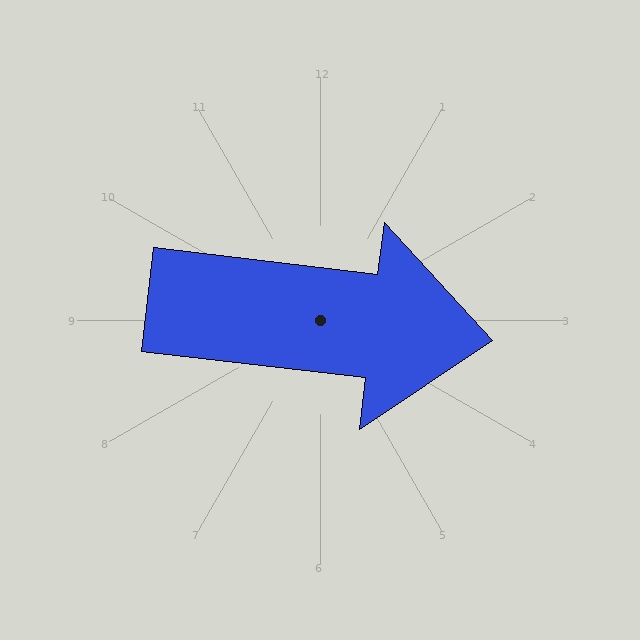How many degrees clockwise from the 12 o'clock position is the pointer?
Approximately 97 degrees.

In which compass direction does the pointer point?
East.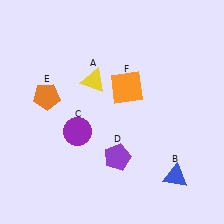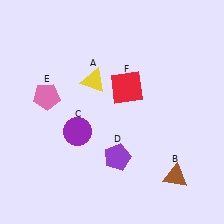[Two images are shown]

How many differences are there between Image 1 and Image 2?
There are 3 differences between the two images.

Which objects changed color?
B changed from blue to brown. E changed from orange to pink. F changed from orange to red.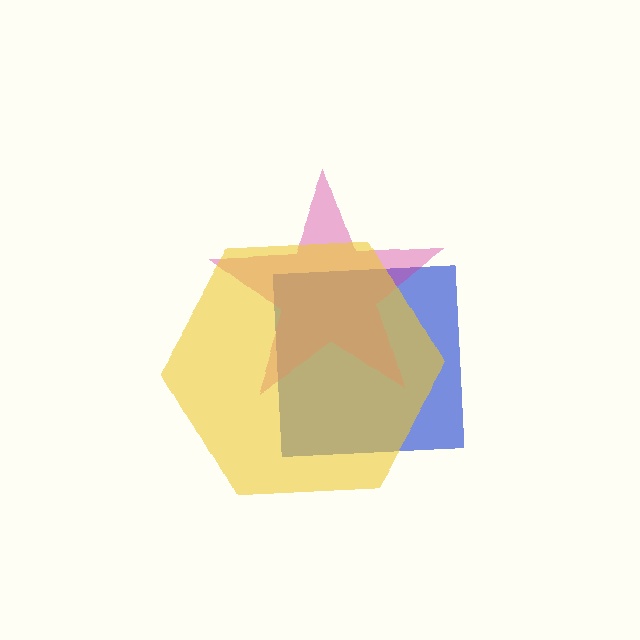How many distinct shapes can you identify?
There are 3 distinct shapes: a blue square, a magenta star, a yellow hexagon.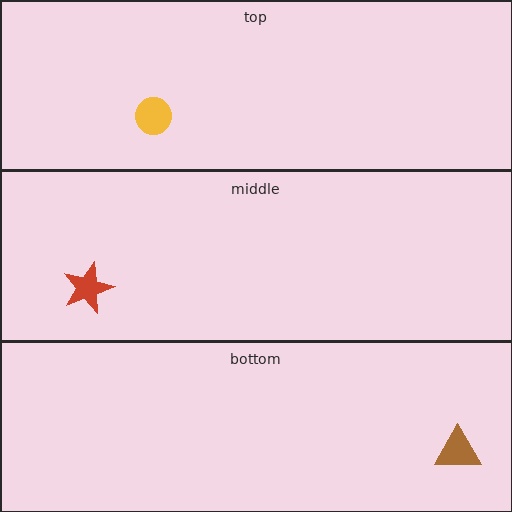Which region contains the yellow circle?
The top region.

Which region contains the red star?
The middle region.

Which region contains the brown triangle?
The bottom region.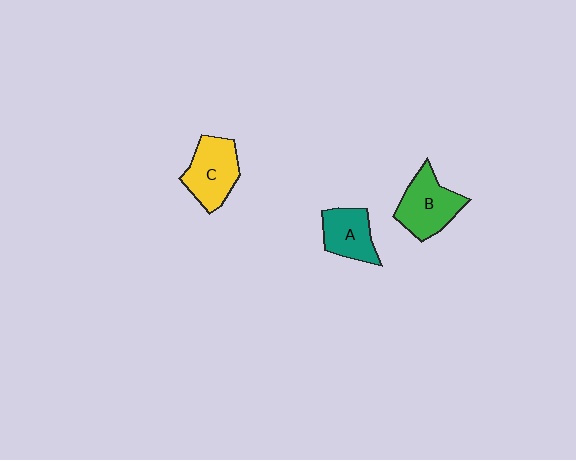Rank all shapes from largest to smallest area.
From largest to smallest: B (green), C (yellow), A (teal).